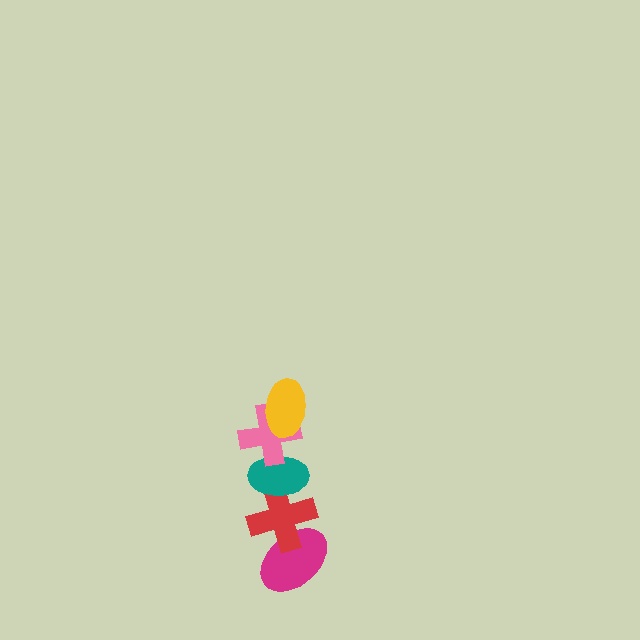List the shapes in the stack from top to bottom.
From top to bottom: the yellow ellipse, the pink cross, the teal ellipse, the red cross, the magenta ellipse.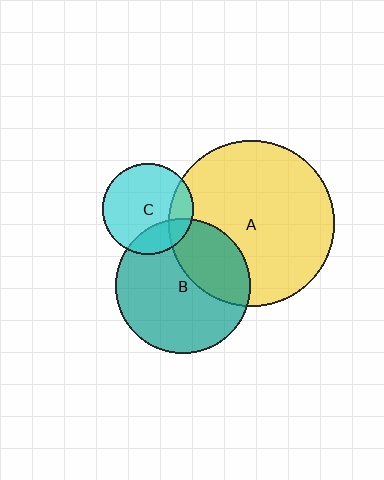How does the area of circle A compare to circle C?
Approximately 3.3 times.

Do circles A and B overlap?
Yes.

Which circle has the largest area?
Circle A (yellow).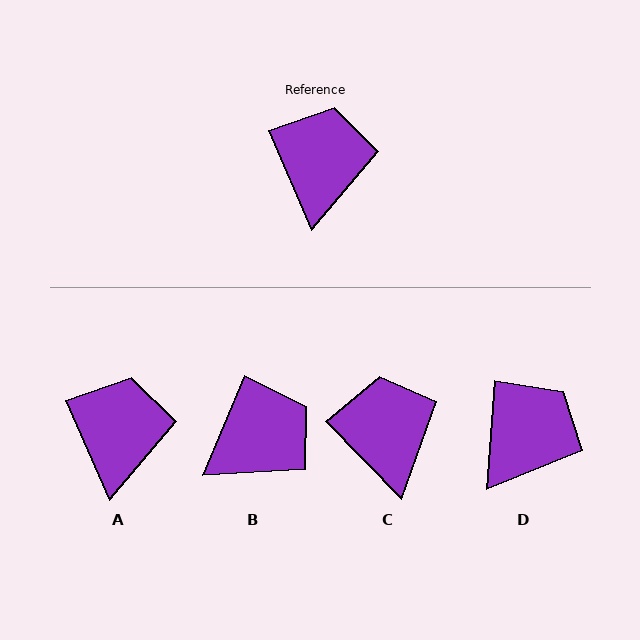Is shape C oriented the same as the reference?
No, it is off by about 21 degrees.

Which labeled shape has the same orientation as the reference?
A.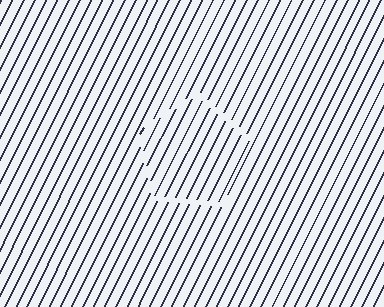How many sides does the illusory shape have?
5 sides — the line-ends trace a pentagon.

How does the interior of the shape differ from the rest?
The interior of the shape contains the same grating, shifted by half a period — the contour is defined by the phase discontinuity where line-ends from the inner and outer gratings abut.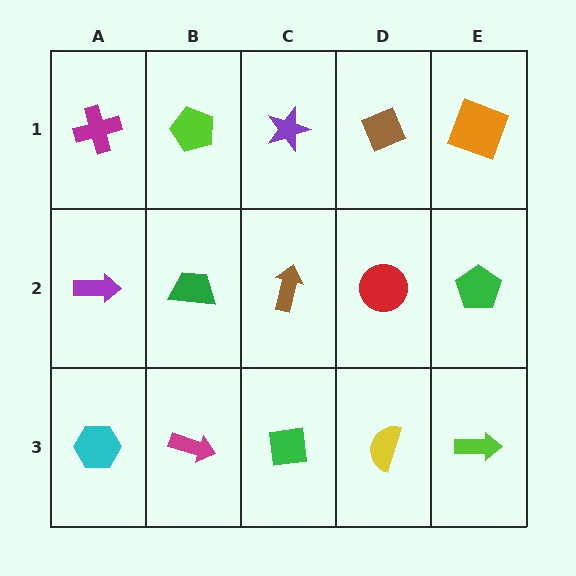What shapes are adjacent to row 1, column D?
A red circle (row 2, column D), a purple star (row 1, column C), an orange square (row 1, column E).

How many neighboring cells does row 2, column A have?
3.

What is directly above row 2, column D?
A brown diamond.